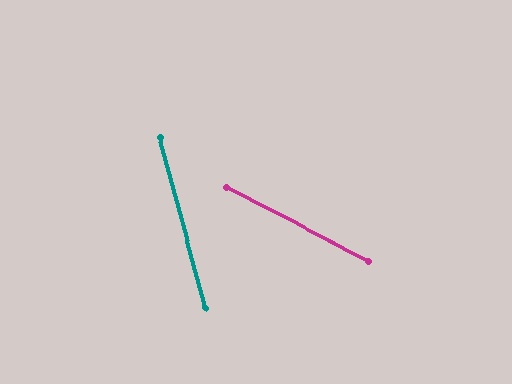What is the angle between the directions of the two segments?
Approximately 48 degrees.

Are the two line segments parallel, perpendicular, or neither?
Neither parallel nor perpendicular — they differ by about 48°.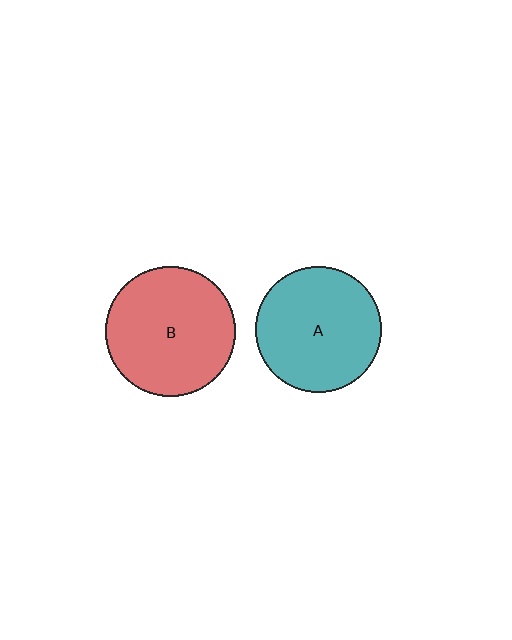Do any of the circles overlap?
No, none of the circles overlap.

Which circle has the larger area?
Circle B (red).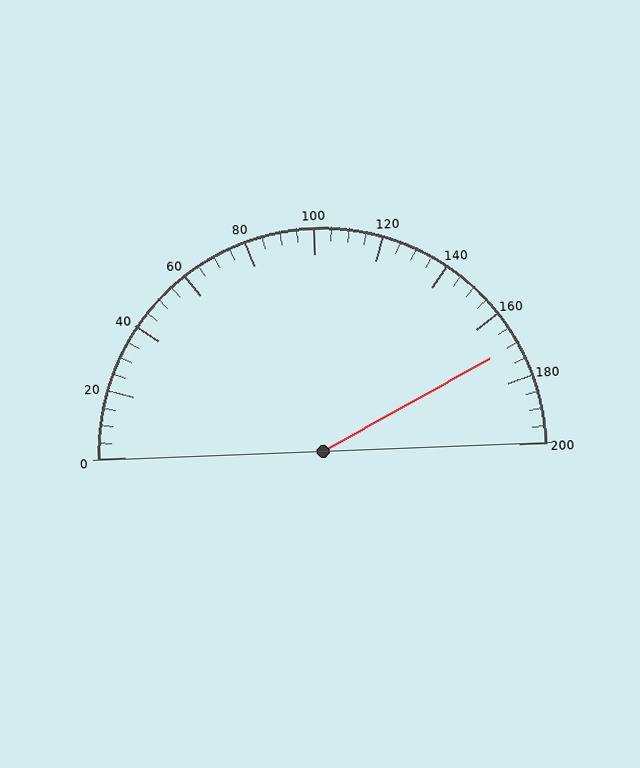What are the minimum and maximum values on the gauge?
The gauge ranges from 0 to 200.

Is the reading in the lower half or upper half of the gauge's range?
The reading is in the upper half of the range (0 to 200).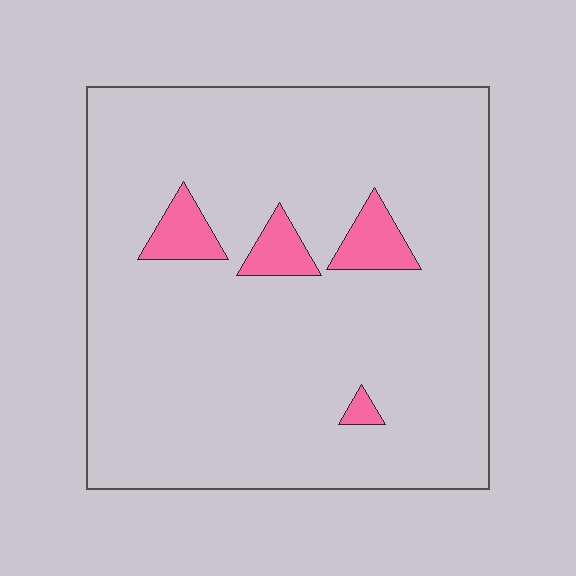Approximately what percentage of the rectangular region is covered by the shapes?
Approximately 5%.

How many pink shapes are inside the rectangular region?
4.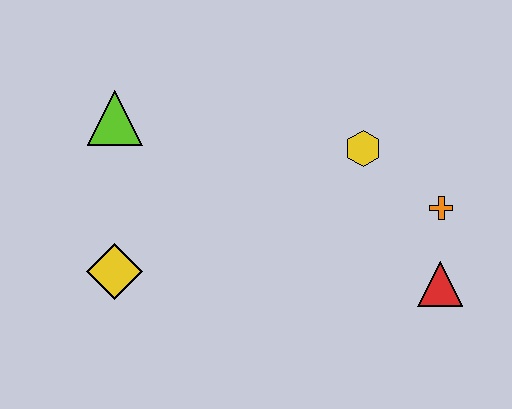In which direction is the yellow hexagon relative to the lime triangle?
The yellow hexagon is to the right of the lime triangle.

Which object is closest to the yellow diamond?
The lime triangle is closest to the yellow diamond.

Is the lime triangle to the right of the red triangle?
No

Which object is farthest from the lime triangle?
The red triangle is farthest from the lime triangle.